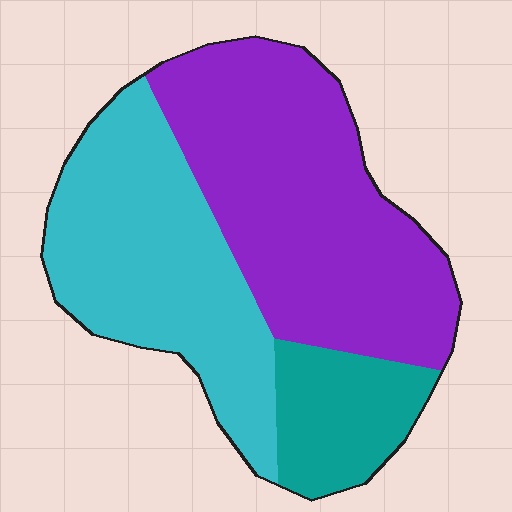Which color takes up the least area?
Teal, at roughly 15%.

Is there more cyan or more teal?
Cyan.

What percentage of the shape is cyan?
Cyan takes up about three eighths (3/8) of the shape.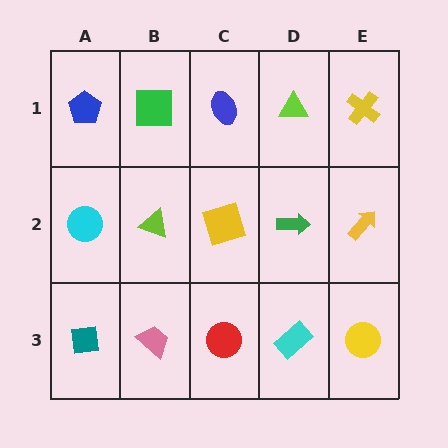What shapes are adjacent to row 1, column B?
A lime triangle (row 2, column B), a blue pentagon (row 1, column A), a blue ellipse (row 1, column C).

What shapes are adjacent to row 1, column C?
A yellow square (row 2, column C), a green square (row 1, column B), a lime triangle (row 1, column D).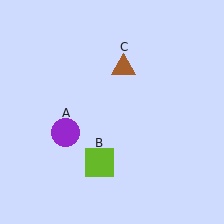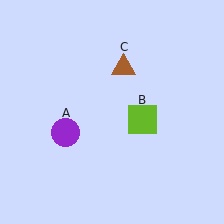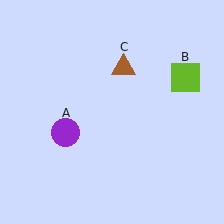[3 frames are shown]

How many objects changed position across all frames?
1 object changed position: lime square (object B).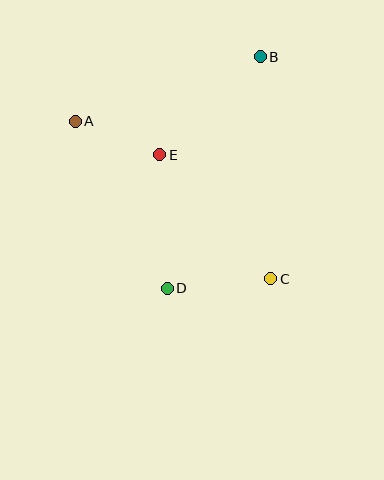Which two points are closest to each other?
Points A and E are closest to each other.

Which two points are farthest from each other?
Points A and C are farthest from each other.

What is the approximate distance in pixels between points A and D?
The distance between A and D is approximately 191 pixels.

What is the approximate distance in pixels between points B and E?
The distance between B and E is approximately 141 pixels.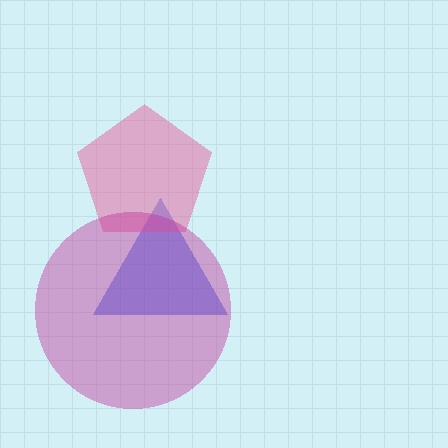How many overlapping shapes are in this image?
There are 3 overlapping shapes in the image.